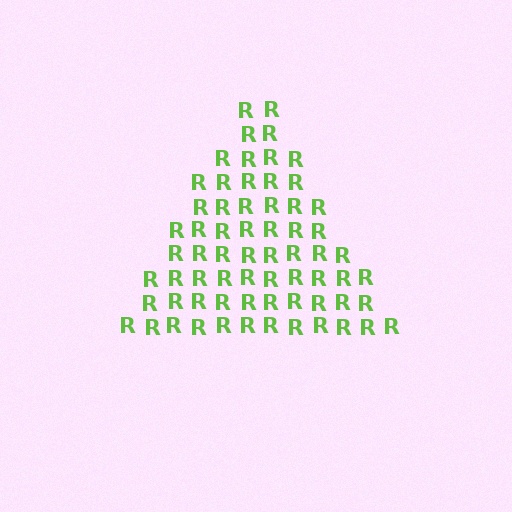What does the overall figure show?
The overall figure shows a triangle.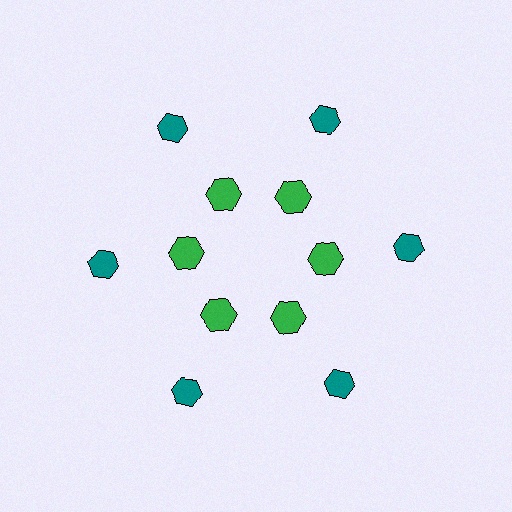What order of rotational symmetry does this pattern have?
This pattern has 6-fold rotational symmetry.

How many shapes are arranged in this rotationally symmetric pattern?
There are 12 shapes, arranged in 6 groups of 2.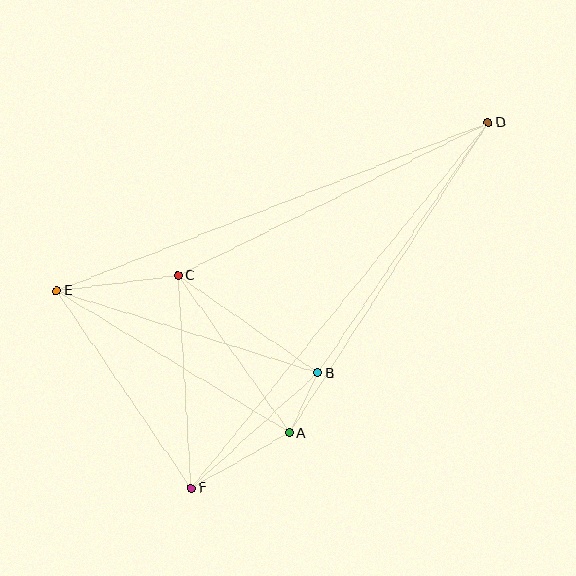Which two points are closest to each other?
Points A and B are closest to each other.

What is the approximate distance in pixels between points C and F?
The distance between C and F is approximately 213 pixels.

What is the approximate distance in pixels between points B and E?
The distance between B and E is approximately 274 pixels.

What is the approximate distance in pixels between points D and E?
The distance between D and E is approximately 463 pixels.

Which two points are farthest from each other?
Points D and F are farthest from each other.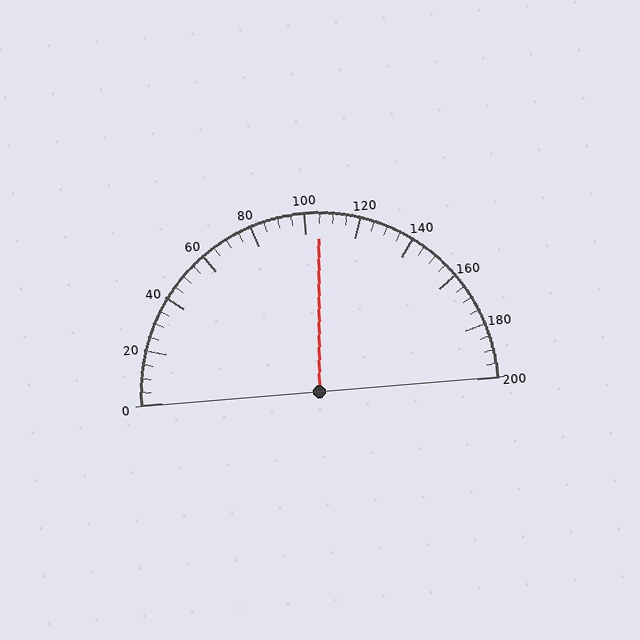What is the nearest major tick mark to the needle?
The nearest major tick mark is 100.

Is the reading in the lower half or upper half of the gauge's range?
The reading is in the upper half of the range (0 to 200).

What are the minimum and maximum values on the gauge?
The gauge ranges from 0 to 200.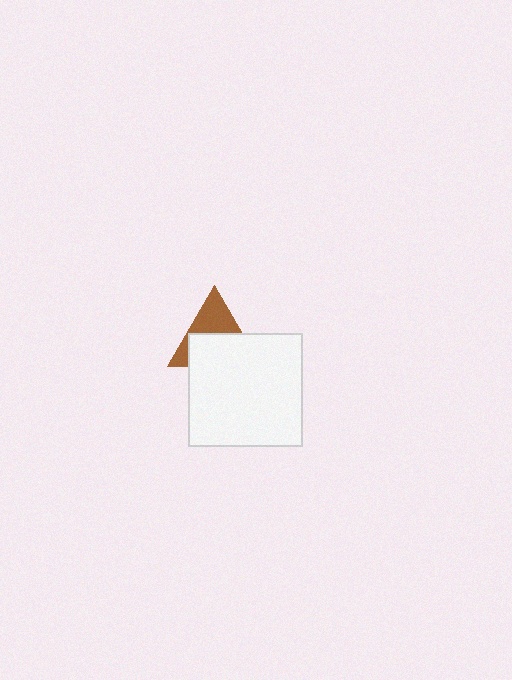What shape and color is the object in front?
The object in front is a white rectangle.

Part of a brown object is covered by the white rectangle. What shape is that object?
It is a triangle.